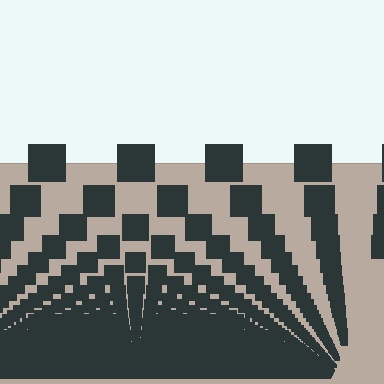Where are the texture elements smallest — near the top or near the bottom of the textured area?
Near the bottom.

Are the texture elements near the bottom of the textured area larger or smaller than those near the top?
Smaller. The gradient is inverted — elements near the bottom are smaller and denser.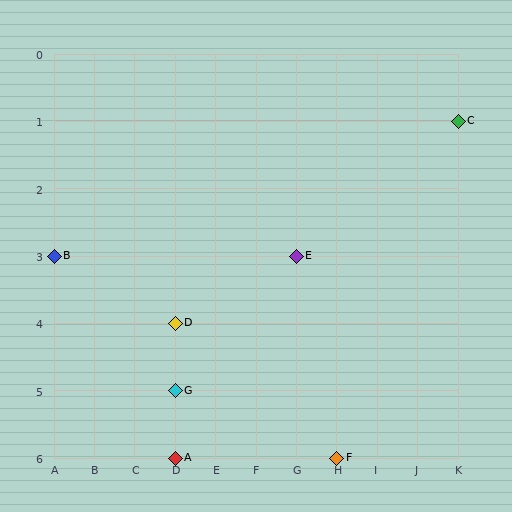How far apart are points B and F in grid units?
Points B and F are 7 columns and 3 rows apart (about 7.6 grid units diagonally).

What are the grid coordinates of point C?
Point C is at grid coordinates (K, 1).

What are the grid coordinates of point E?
Point E is at grid coordinates (G, 3).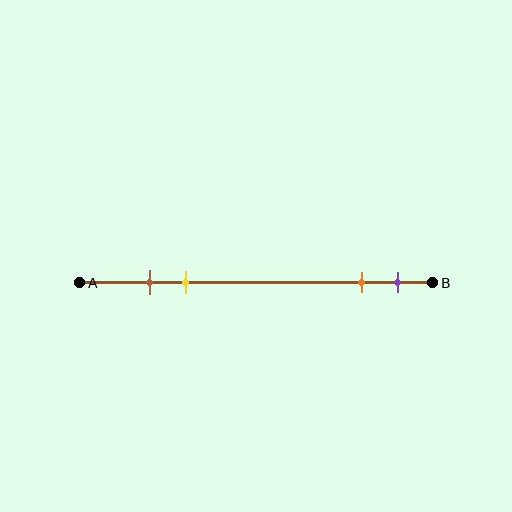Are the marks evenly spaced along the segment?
No, the marks are not evenly spaced.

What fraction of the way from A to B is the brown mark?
The brown mark is approximately 20% (0.2) of the way from A to B.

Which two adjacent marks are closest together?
The brown and yellow marks are the closest adjacent pair.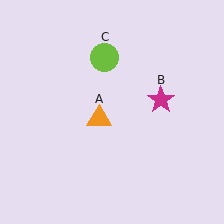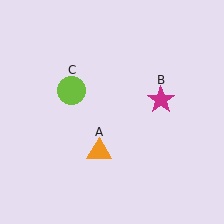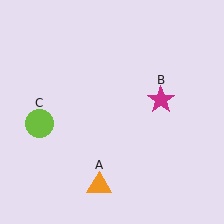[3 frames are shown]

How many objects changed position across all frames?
2 objects changed position: orange triangle (object A), lime circle (object C).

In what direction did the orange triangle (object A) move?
The orange triangle (object A) moved down.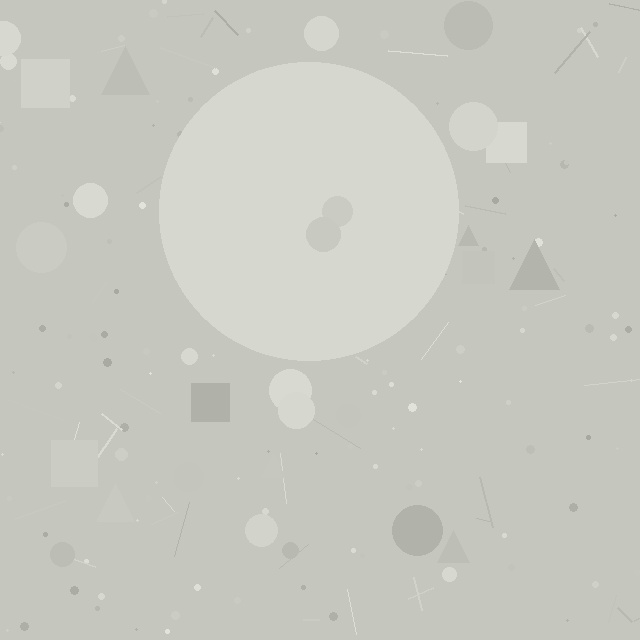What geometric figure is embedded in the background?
A circle is embedded in the background.